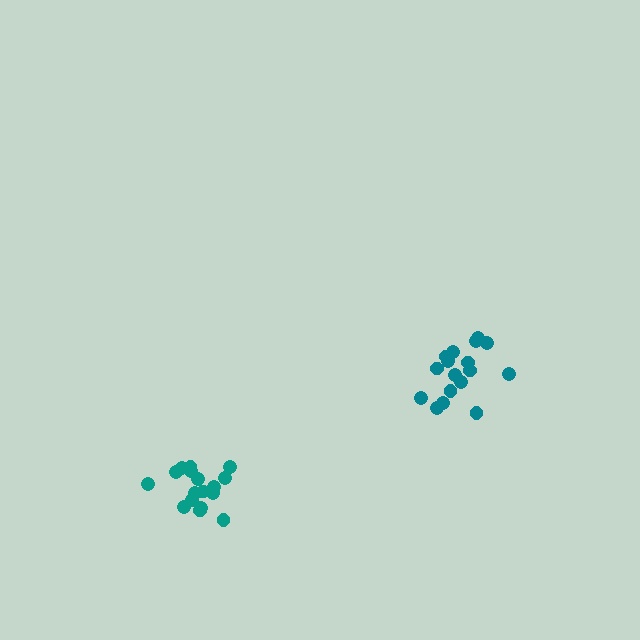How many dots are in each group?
Group 1: 17 dots, Group 2: 17 dots (34 total).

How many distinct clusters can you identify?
There are 2 distinct clusters.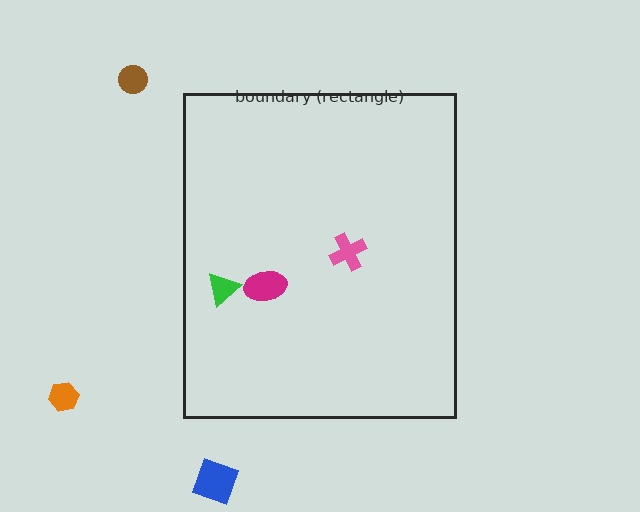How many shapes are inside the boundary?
3 inside, 3 outside.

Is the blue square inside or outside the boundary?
Outside.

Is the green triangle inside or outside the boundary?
Inside.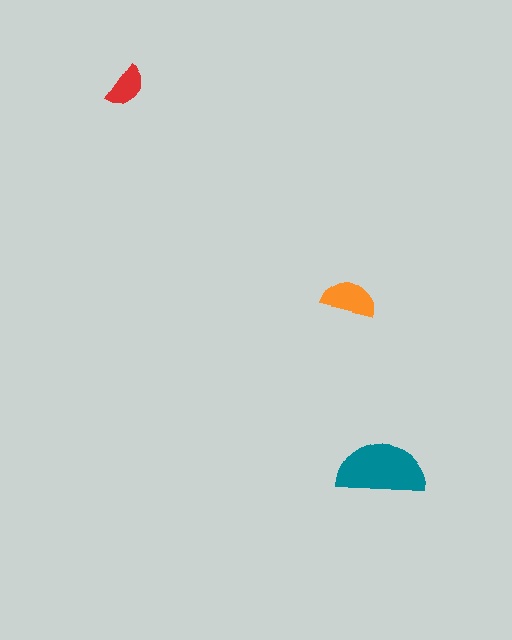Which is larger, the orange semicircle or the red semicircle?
The orange one.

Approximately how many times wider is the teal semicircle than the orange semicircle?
About 1.5 times wider.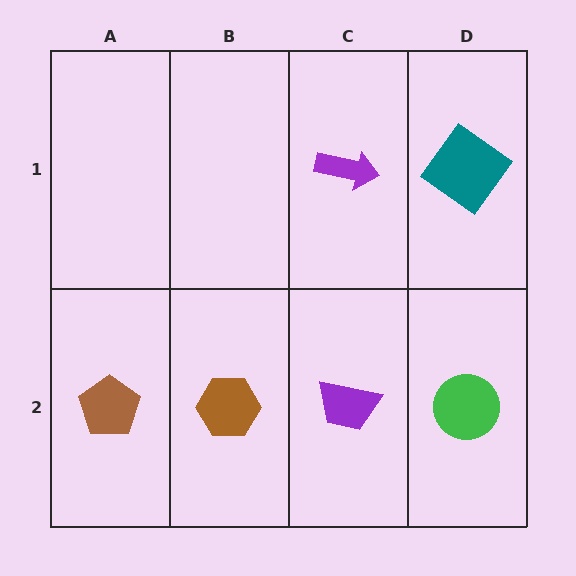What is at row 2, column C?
A purple trapezoid.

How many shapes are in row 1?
2 shapes.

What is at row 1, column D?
A teal diamond.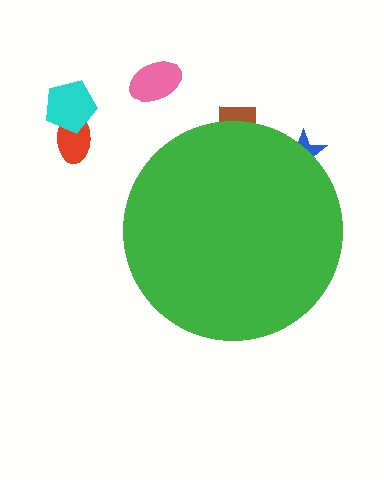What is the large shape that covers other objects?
A green circle.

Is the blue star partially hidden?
Yes, the blue star is partially hidden behind the green circle.